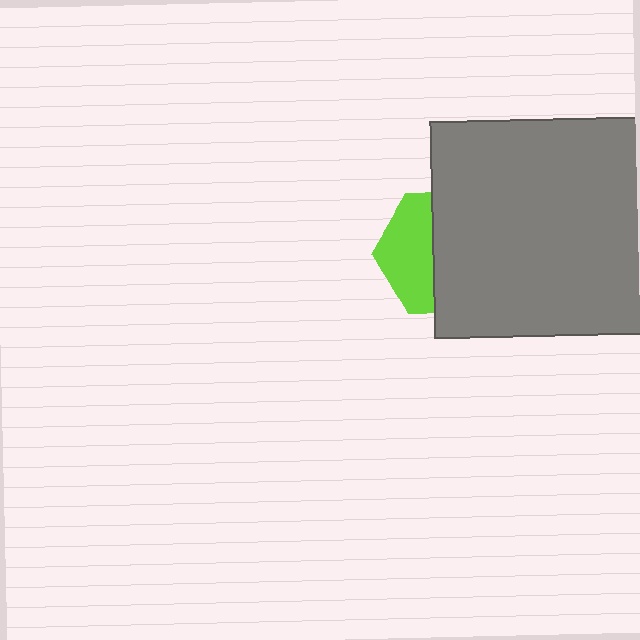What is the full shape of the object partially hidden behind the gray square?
The partially hidden object is a lime hexagon.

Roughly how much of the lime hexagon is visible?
A small part of it is visible (roughly 41%).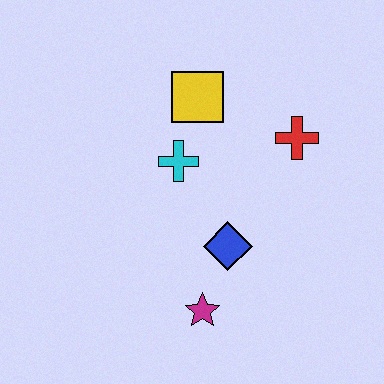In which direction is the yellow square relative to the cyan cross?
The yellow square is above the cyan cross.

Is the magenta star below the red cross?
Yes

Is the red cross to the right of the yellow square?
Yes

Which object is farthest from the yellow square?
The magenta star is farthest from the yellow square.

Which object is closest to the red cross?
The yellow square is closest to the red cross.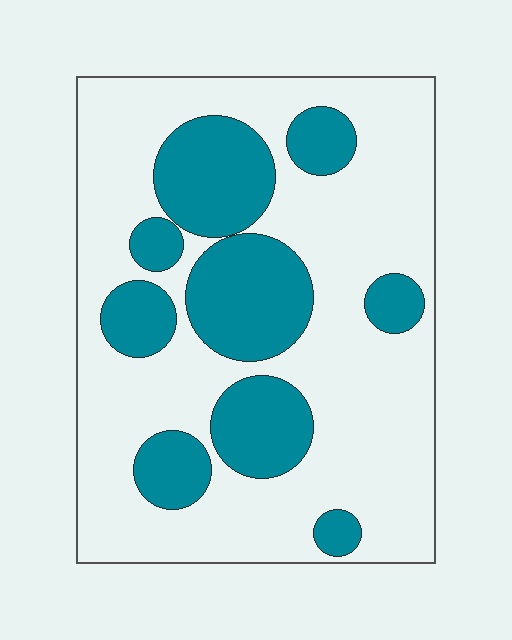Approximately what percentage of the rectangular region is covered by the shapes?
Approximately 30%.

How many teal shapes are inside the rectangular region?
9.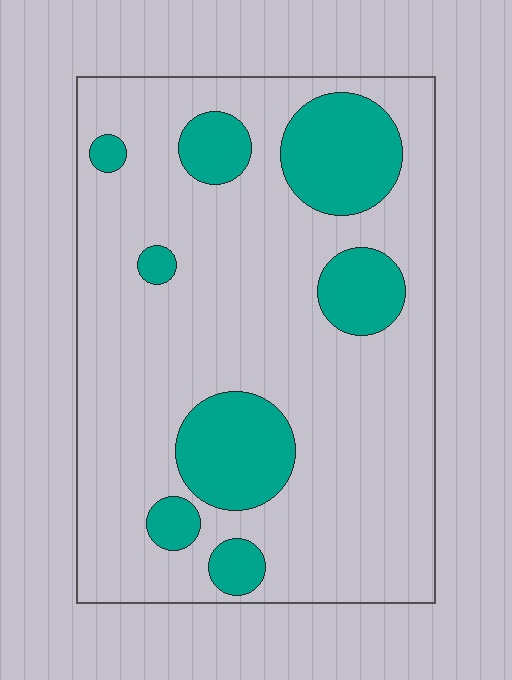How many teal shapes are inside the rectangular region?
8.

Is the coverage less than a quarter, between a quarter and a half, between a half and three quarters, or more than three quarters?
Less than a quarter.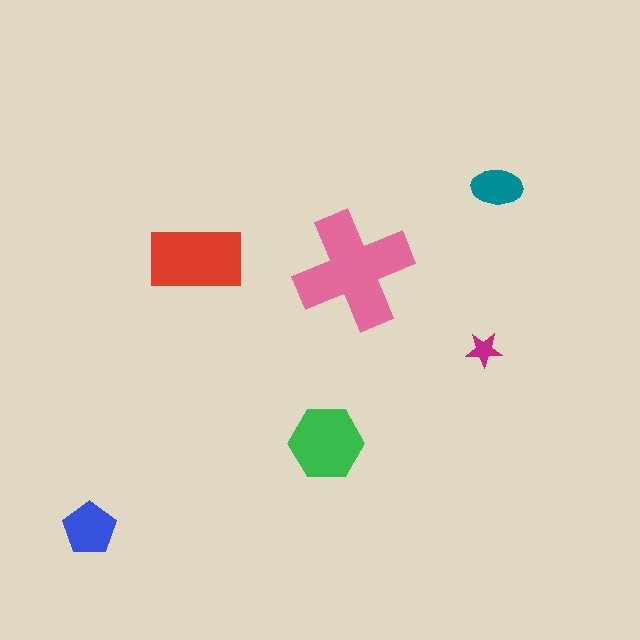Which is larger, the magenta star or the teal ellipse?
The teal ellipse.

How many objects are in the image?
There are 6 objects in the image.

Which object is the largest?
The pink cross.